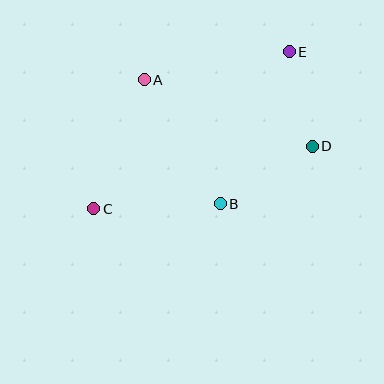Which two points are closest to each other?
Points D and E are closest to each other.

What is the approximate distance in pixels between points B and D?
The distance between B and D is approximately 109 pixels.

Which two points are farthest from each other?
Points C and E are farthest from each other.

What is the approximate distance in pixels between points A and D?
The distance between A and D is approximately 181 pixels.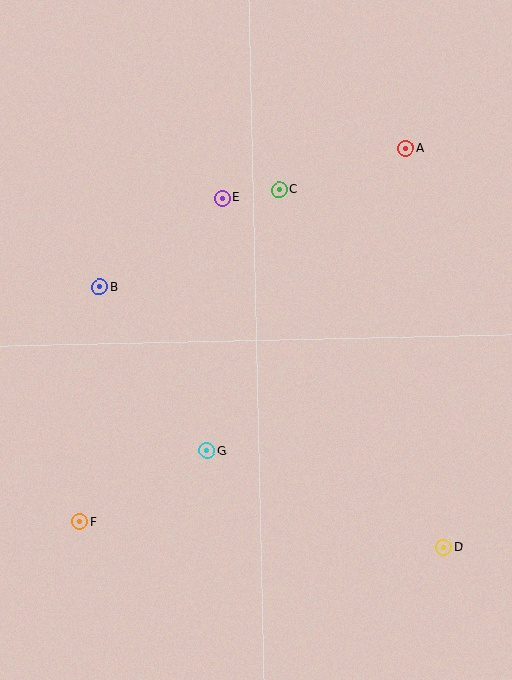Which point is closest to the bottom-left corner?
Point F is closest to the bottom-left corner.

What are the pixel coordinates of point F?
Point F is at (80, 522).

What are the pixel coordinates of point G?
Point G is at (207, 451).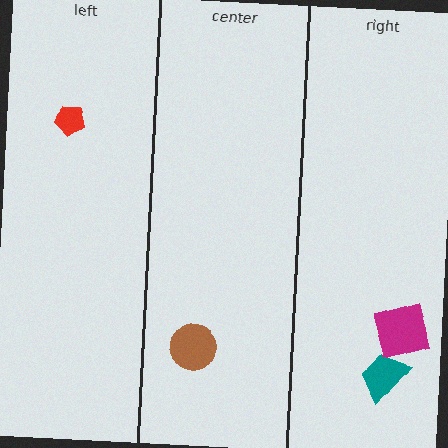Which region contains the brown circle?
The center region.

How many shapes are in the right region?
2.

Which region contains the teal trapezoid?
The right region.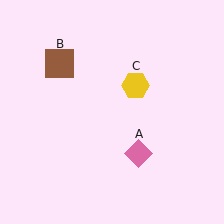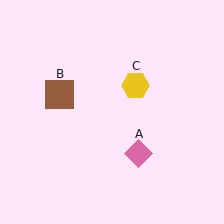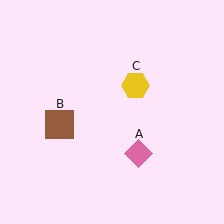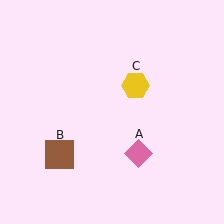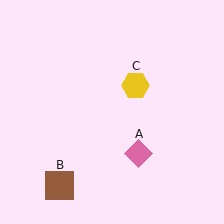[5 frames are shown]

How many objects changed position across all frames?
1 object changed position: brown square (object B).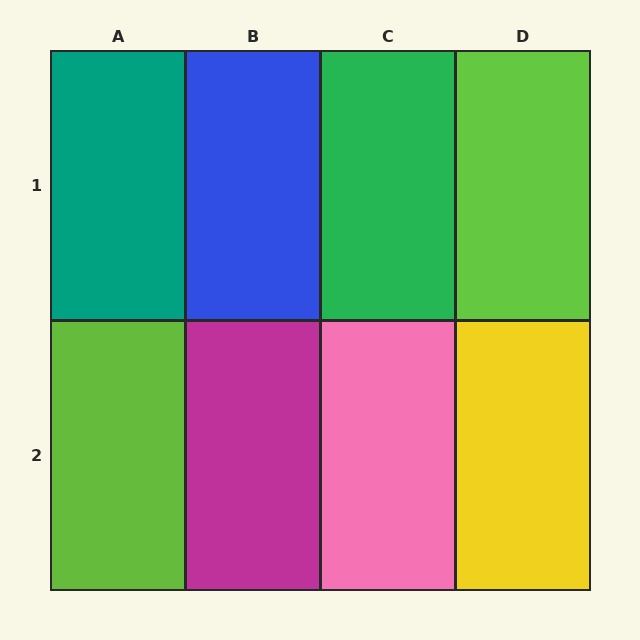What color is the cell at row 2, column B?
Magenta.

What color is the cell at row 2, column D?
Yellow.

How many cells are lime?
2 cells are lime.